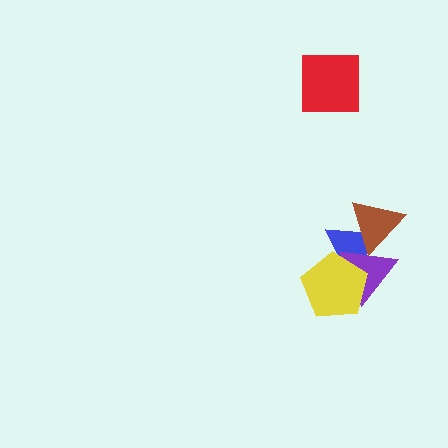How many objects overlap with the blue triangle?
3 objects overlap with the blue triangle.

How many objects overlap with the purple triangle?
3 objects overlap with the purple triangle.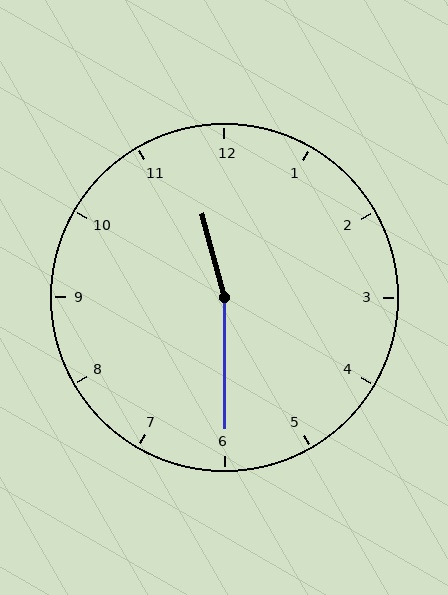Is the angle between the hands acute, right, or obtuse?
It is obtuse.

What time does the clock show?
11:30.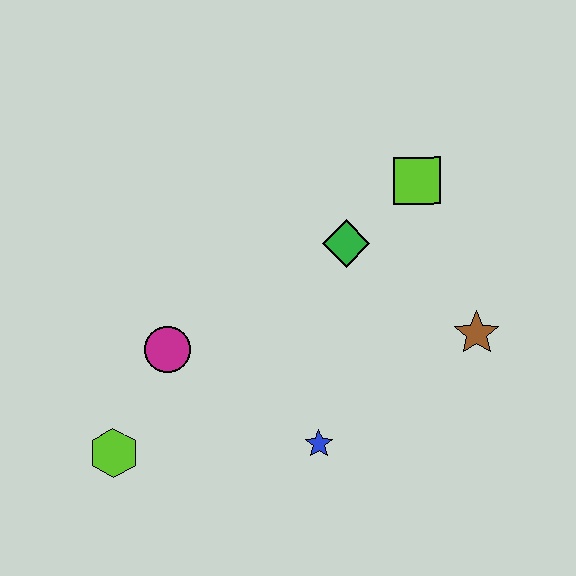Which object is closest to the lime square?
The green diamond is closest to the lime square.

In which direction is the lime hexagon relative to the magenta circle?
The lime hexagon is below the magenta circle.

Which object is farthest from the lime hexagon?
The lime square is farthest from the lime hexagon.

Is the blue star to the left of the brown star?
Yes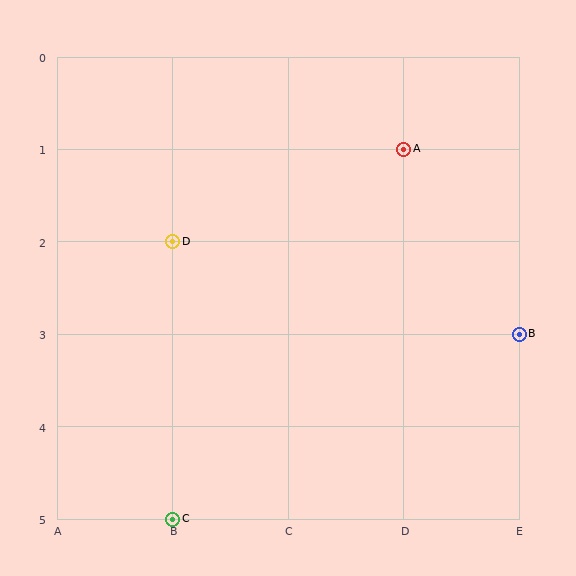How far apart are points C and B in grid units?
Points C and B are 3 columns and 2 rows apart (about 3.6 grid units diagonally).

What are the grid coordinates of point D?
Point D is at grid coordinates (B, 2).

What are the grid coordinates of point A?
Point A is at grid coordinates (D, 1).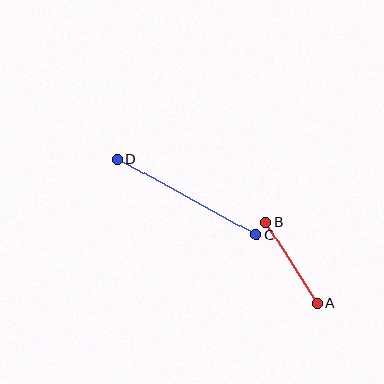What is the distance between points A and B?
The distance is approximately 96 pixels.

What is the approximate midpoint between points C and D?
The midpoint is at approximately (186, 197) pixels.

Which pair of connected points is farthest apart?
Points C and D are farthest apart.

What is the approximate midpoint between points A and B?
The midpoint is at approximately (292, 263) pixels.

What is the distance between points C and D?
The distance is approximately 158 pixels.